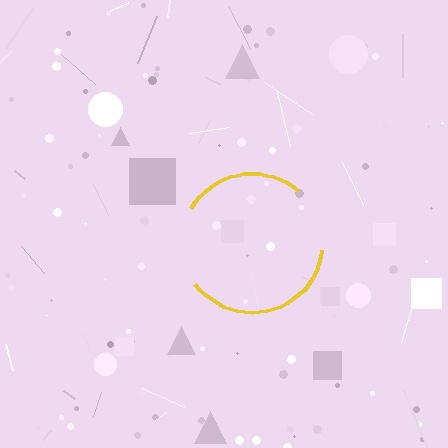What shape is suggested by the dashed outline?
The dashed outline suggests a circle.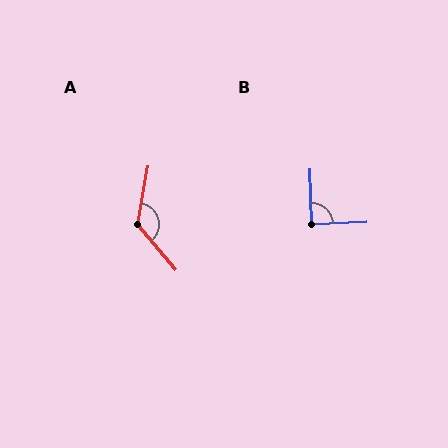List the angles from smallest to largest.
B (89°), A (129°).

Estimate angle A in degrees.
Approximately 129 degrees.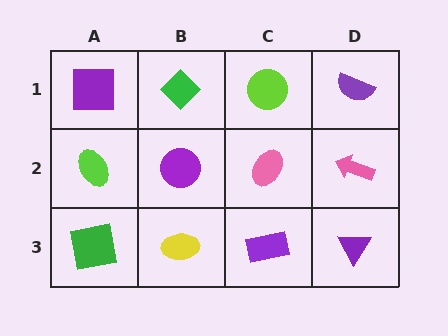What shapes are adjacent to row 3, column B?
A purple circle (row 2, column B), a green square (row 3, column A), a purple rectangle (row 3, column C).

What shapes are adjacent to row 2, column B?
A green diamond (row 1, column B), a yellow ellipse (row 3, column B), a lime ellipse (row 2, column A), a pink ellipse (row 2, column C).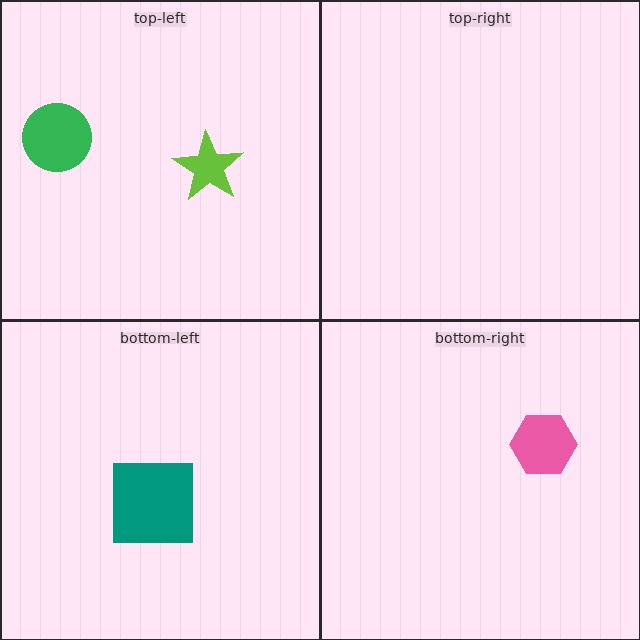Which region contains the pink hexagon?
The bottom-right region.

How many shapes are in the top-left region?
2.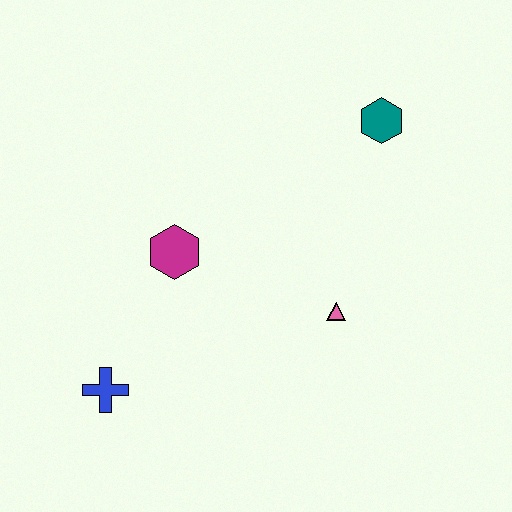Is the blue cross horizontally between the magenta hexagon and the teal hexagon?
No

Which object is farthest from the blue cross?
The teal hexagon is farthest from the blue cross.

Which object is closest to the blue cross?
The magenta hexagon is closest to the blue cross.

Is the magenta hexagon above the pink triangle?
Yes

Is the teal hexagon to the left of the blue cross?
No